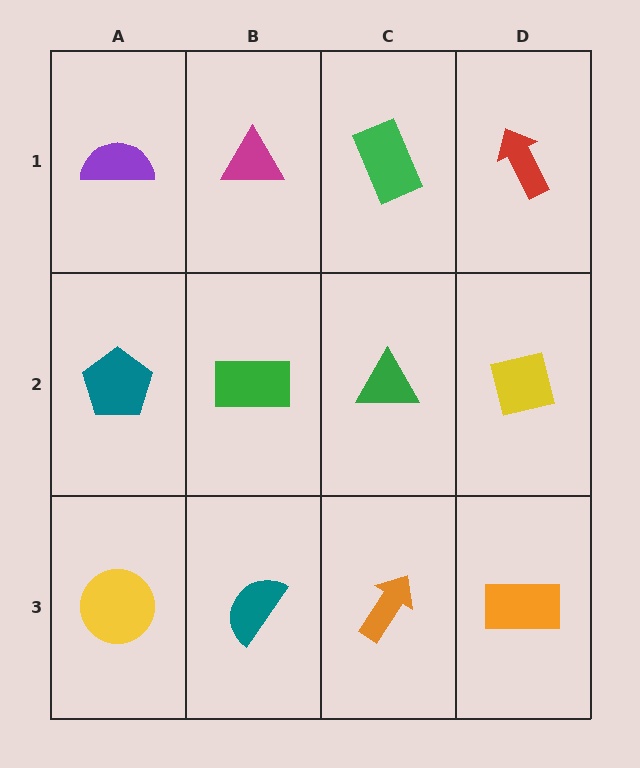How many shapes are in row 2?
4 shapes.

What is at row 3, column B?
A teal semicircle.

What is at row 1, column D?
A red arrow.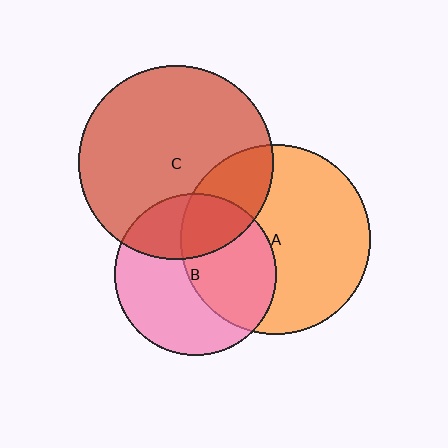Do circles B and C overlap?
Yes.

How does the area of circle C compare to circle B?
Approximately 1.4 times.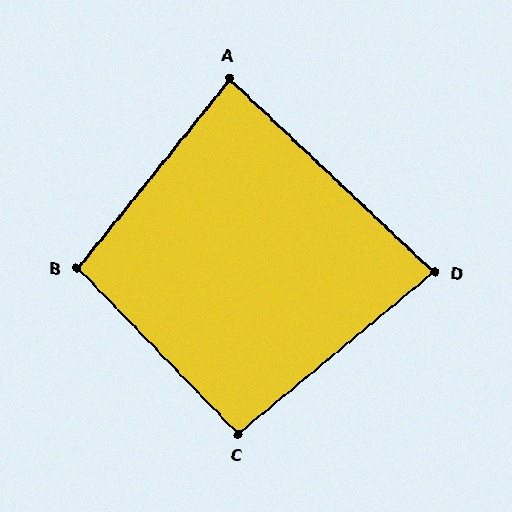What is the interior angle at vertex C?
Approximately 95 degrees (approximately right).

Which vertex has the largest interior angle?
B, at approximately 97 degrees.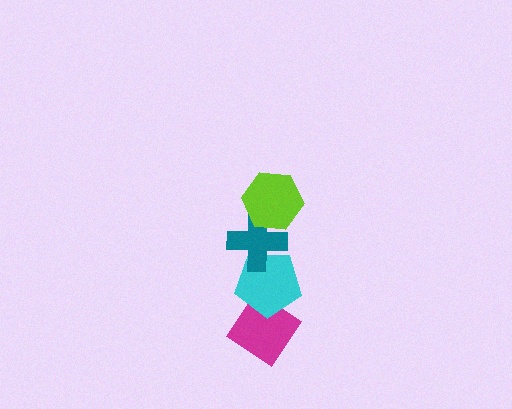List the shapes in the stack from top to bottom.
From top to bottom: the lime hexagon, the teal cross, the cyan pentagon, the magenta diamond.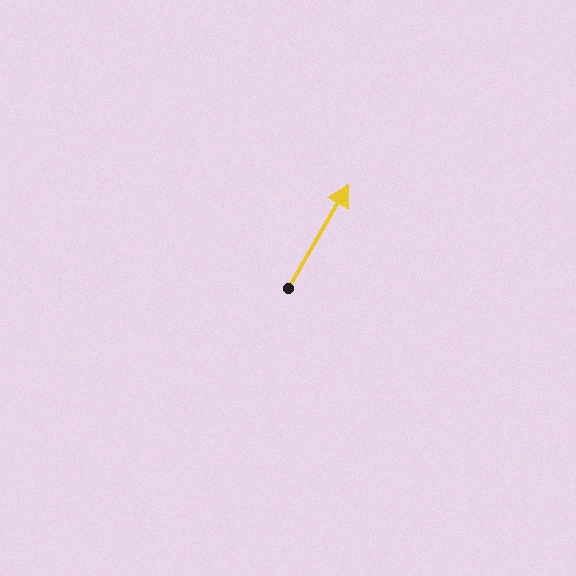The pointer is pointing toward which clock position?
Roughly 1 o'clock.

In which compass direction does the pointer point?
Northeast.